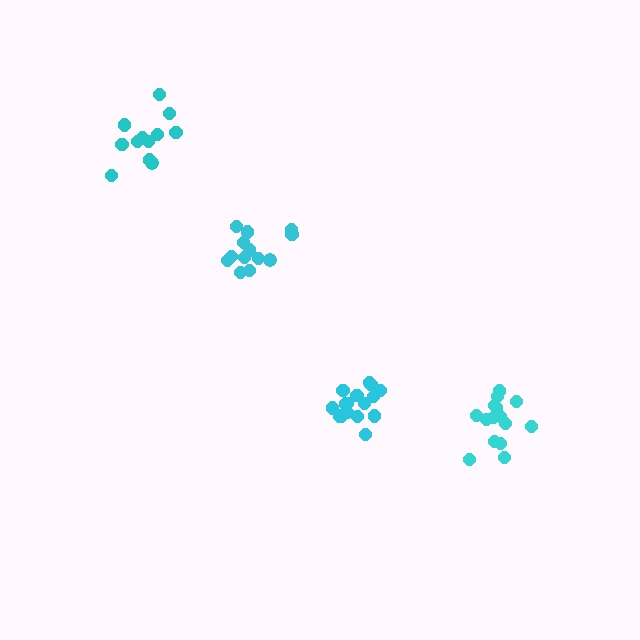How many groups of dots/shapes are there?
There are 4 groups.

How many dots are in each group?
Group 1: 13 dots, Group 2: 15 dots, Group 3: 16 dots, Group 4: 12 dots (56 total).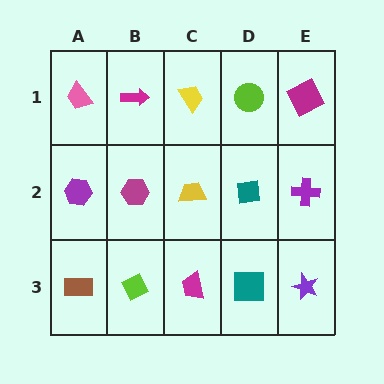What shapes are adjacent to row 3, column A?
A purple hexagon (row 2, column A), a lime diamond (row 3, column B).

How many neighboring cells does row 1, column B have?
3.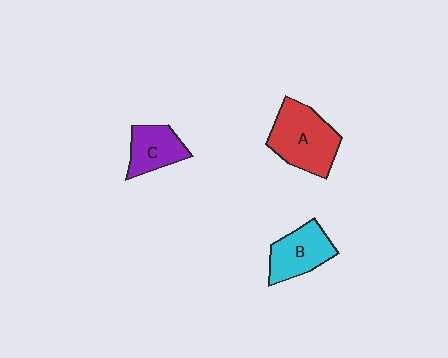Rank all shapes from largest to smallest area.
From largest to smallest: A (red), B (cyan), C (purple).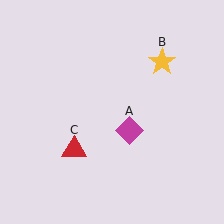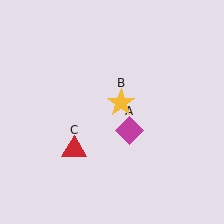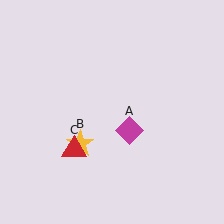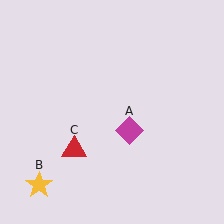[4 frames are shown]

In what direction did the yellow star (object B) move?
The yellow star (object B) moved down and to the left.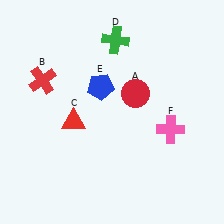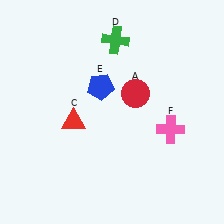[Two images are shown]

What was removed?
The red cross (B) was removed in Image 2.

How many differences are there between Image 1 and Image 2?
There is 1 difference between the two images.